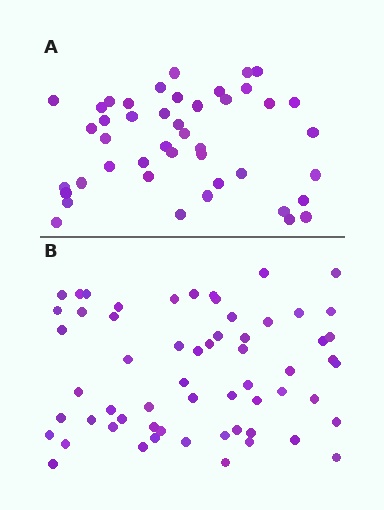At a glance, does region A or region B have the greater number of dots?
Region B (the bottom region) has more dots.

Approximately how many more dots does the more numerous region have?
Region B has approximately 15 more dots than region A.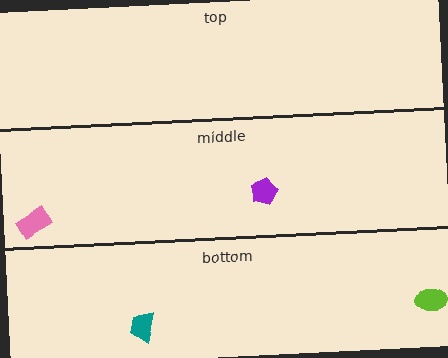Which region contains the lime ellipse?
The bottom region.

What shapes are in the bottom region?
The lime ellipse, the teal trapezoid.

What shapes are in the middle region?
The purple pentagon, the pink rectangle.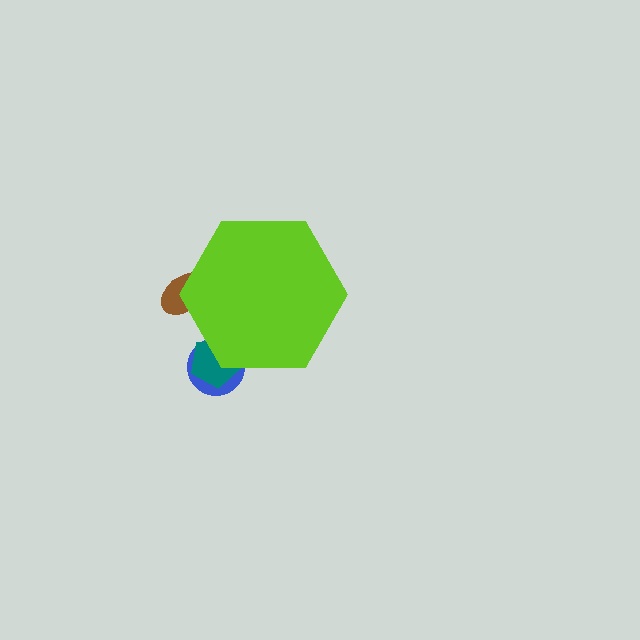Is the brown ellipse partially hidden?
Yes, the brown ellipse is partially hidden behind the lime hexagon.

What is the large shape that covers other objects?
A lime hexagon.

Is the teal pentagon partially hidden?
Yes, the teal pentagon is partially hidden behind the lime hexagon.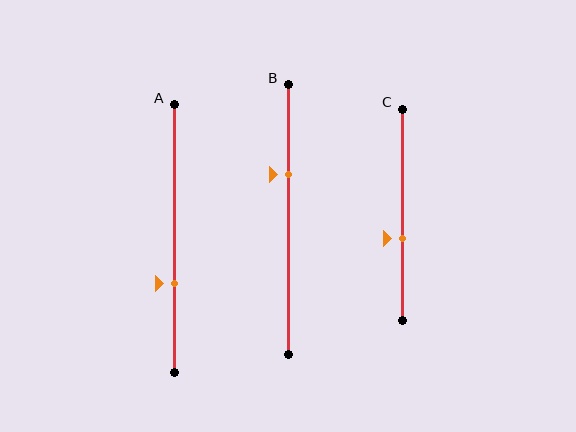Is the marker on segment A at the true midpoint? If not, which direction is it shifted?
No, the marker on segment A is shifted downward by about 17% of the segment length.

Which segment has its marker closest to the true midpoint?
Segment C has its marker closest to the true midpoint.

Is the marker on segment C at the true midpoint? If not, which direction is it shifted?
No, the marker on segment C is shifted downward by about 11% of the segment length.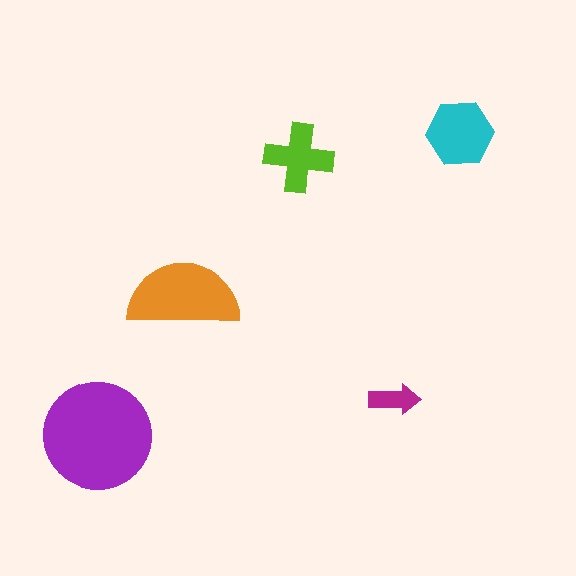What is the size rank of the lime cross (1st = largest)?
4th.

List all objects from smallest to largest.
The magenta arrow, the lime cross, the cyan hexagon, the orange semicircle, the purple circle.